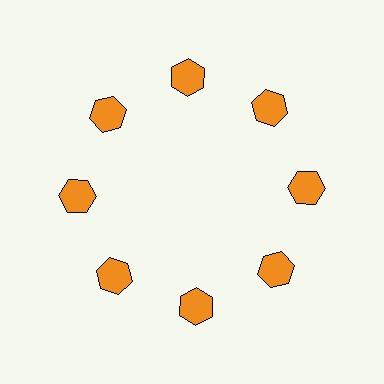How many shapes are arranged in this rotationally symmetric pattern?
There are 8 shapes, arranged in 8 groups of 1.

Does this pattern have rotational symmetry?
Yes, this pattern has 8-fold rotational symmetry. It looks the same after rotating 45 degrees around the center.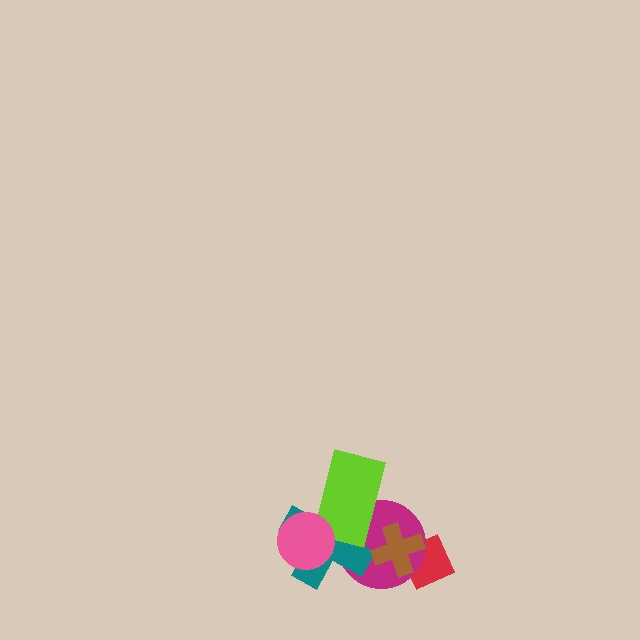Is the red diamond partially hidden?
Yes, it is partially covered by another shape.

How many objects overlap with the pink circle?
2 objects overlap with the pink circle.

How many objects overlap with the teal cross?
3 objects overlap with the teal cross.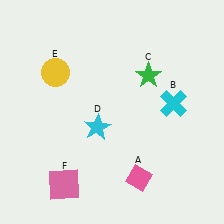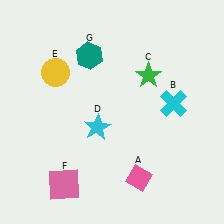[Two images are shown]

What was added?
A teal hexagon (G) was added in Image 2.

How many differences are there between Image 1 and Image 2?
There is 1 difference between the two images.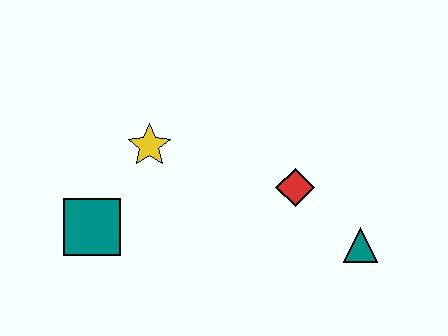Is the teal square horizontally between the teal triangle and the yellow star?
No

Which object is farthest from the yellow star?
The teal triangle is farthest from the yellow star.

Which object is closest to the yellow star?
The teal square is closest to the yellow star.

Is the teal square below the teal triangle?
No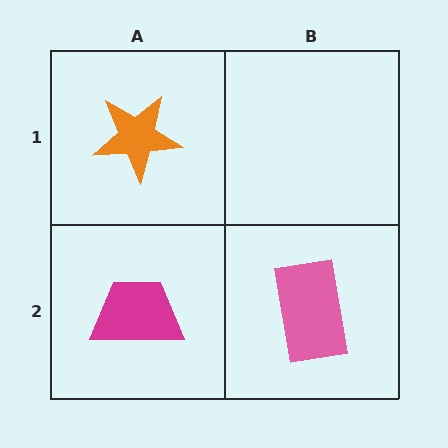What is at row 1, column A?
An orange star.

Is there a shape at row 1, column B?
No, that cell is empty.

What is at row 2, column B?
A pink rectangle.